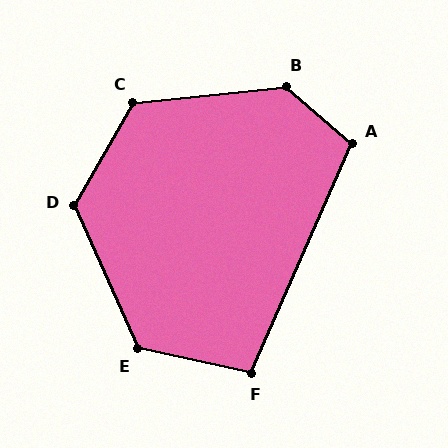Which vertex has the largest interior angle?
B, at approximately 133 degrees.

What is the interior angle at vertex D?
Approximately 126 degrees (obtuse).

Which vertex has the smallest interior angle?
F, at approximately 102 degrees.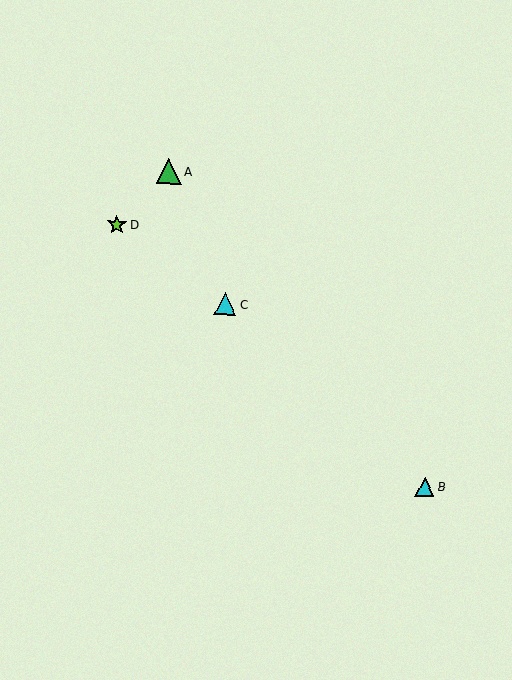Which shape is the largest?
The green triangle (labeled A) is the largest.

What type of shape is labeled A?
Shape A is a green triangle.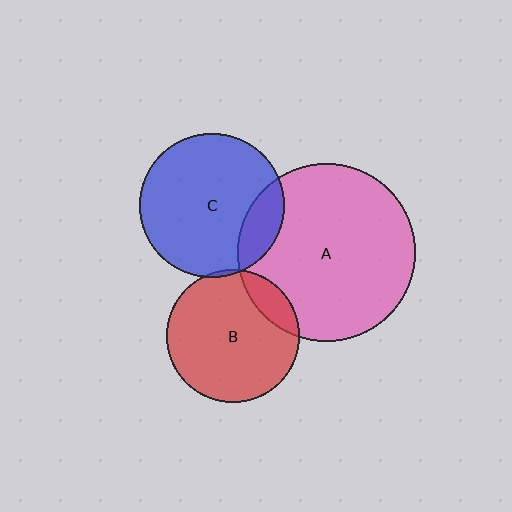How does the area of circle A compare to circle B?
Approximately 1.8 times.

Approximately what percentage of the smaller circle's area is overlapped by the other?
Approximately 15%.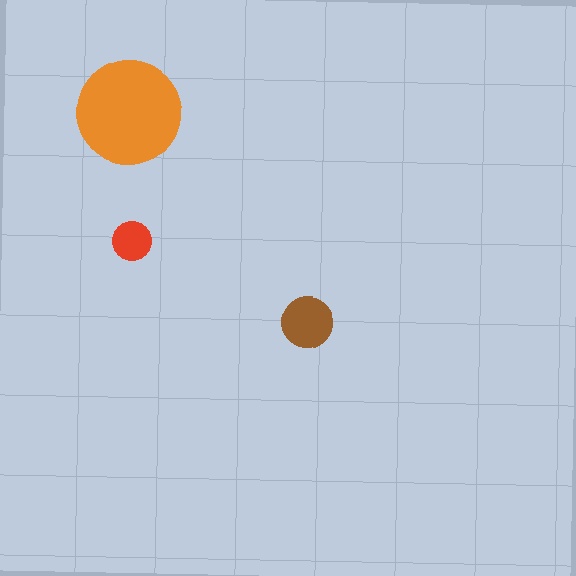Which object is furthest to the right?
The brown circle is rightmost.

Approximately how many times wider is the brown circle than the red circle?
About 1.5 times wider.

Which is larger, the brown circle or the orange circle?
The orange one.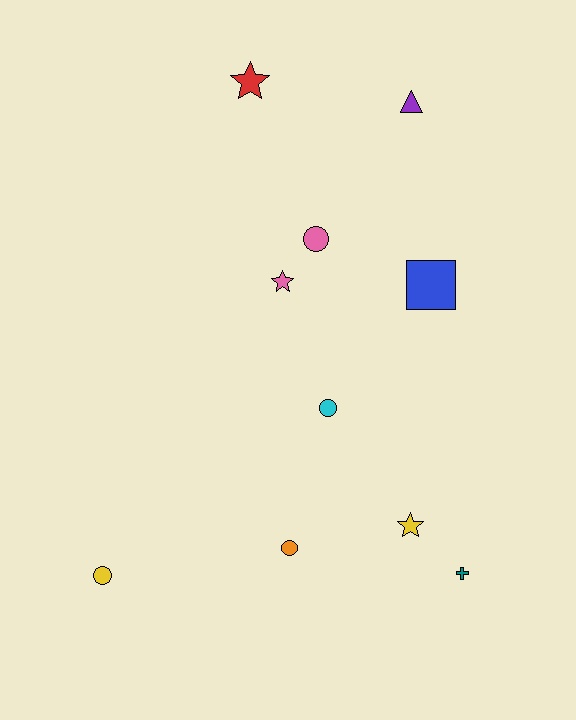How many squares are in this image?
There is 1 square.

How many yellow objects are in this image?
There are 2 yellow objects.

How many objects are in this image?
There are 10 objects.